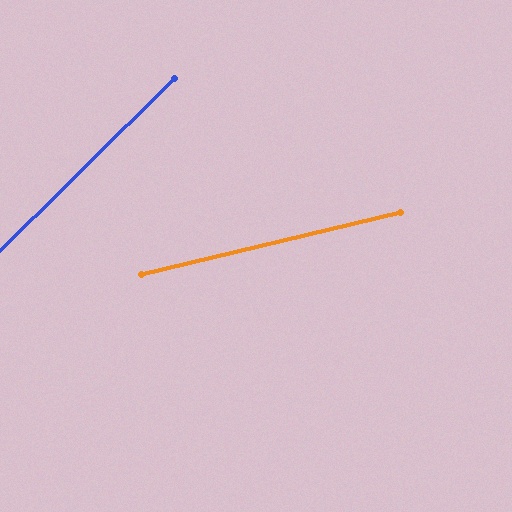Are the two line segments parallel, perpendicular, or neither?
Neither parallel nor perpendicular — they differ by about 31°.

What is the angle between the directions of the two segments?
Approximately 31 degrees.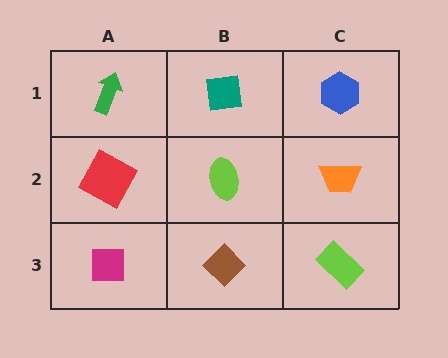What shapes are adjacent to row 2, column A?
A green arrow (row 1, column A), a magenta square (row 3, column A), a lime ellipse (row 2, column B).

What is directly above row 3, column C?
An orange trapezoid.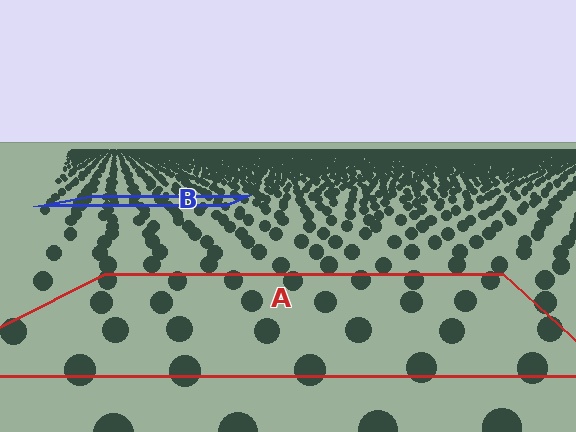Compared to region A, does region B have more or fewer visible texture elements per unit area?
Region B has more texture elements per unit area — they are packed more densely because it is farther away.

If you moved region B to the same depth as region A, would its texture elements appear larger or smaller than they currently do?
They would appear larger. At a closer depth, the same texture elements are projected at a bigger on-screen size.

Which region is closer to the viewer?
Region A is closer. The texture elements there are larger and more spread out.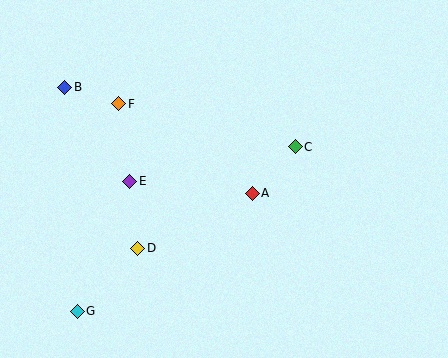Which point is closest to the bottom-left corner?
Point G is closest to the bottom-left corner.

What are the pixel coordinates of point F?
Point F is at (119, 104).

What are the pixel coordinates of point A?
Point A is at (252, 193).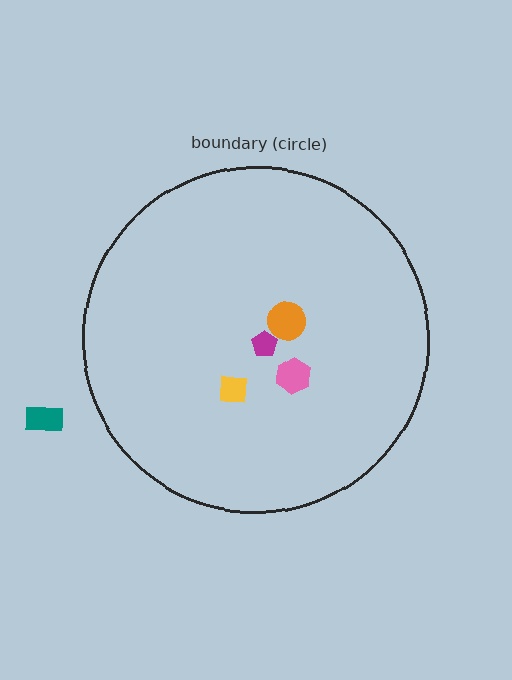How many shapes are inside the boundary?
4 inside, 1 outside.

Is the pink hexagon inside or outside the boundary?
Inside.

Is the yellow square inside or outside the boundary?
Inside.